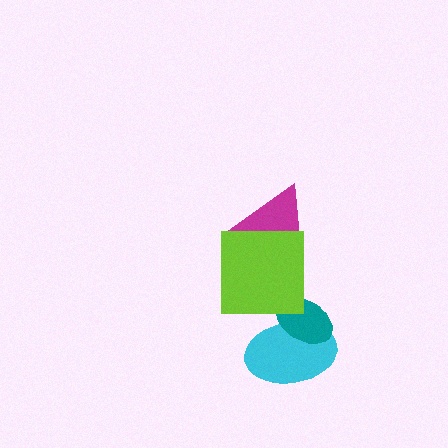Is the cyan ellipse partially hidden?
Yes, it is partially covered by another shape.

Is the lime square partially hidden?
No, no other shape covers it.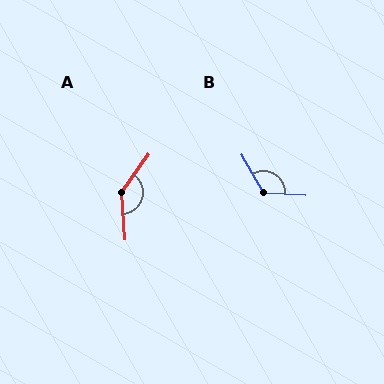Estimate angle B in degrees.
Approximately 123 degrees.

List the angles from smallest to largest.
B (123°), A (140°).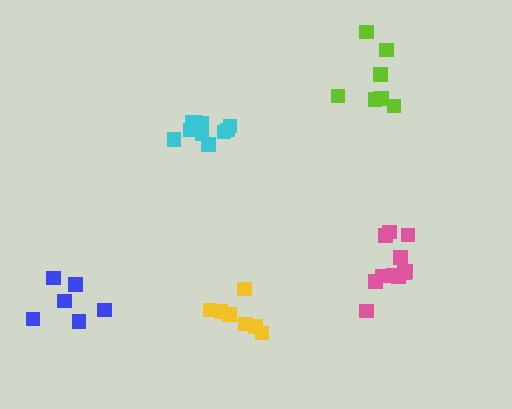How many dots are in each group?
Group 1: 11 dots, Group 2: 7 dots, Group 3: 11 dots, Group 4: 7 dots, Group 5: 6 dots (42 total).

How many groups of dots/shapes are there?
There are 5 groups.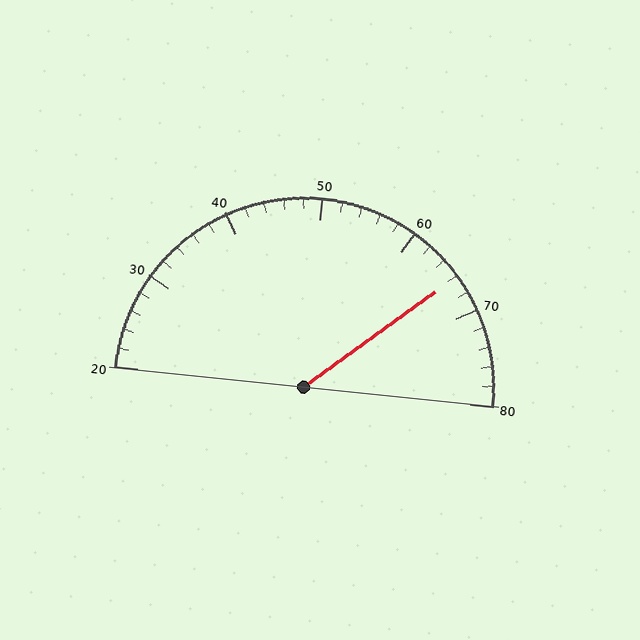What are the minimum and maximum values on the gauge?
The gauge ranges from 20 to 80.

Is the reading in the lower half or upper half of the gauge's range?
The reading is in the upper half of the range (20 to 80).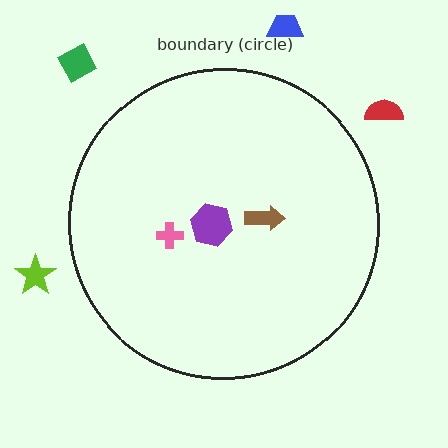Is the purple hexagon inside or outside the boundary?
Inside.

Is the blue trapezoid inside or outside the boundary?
Outside.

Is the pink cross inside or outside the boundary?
Inside.